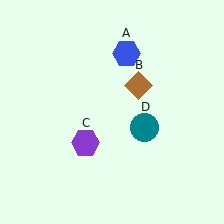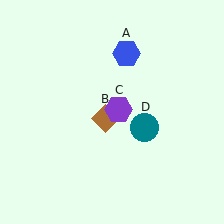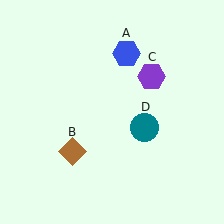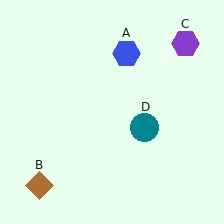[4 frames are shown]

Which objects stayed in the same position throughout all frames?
Blue hexagon (object A) and teal circle (object D) remained stationary.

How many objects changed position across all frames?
2 objects changed position: brown diamond (object B), purple hexagon (object C).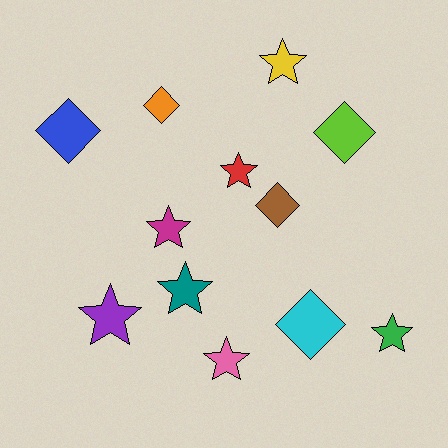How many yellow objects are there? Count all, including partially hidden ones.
There is 1 yellow object.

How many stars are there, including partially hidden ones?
There are 7 stars.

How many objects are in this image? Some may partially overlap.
There are 12 objects.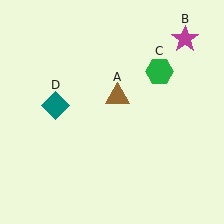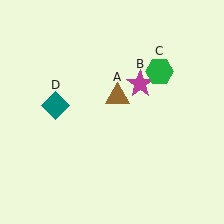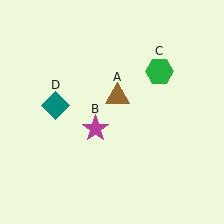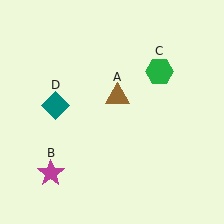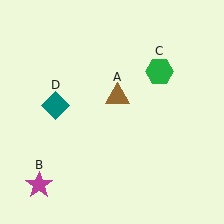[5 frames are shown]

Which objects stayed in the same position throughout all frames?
Brown triangle (object A) and green hexagon (object C) and teal diamond (object D) remained stationary.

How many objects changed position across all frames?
1 object changed position: magenta star (object B).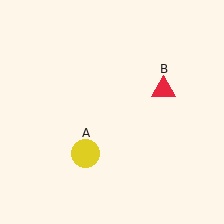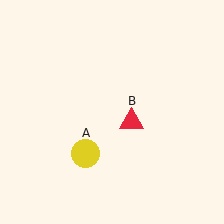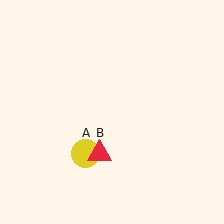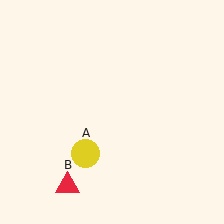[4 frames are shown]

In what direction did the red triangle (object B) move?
The red triangle (object B) moved down and to the left.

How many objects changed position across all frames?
1 object changed position: red triangle (object B).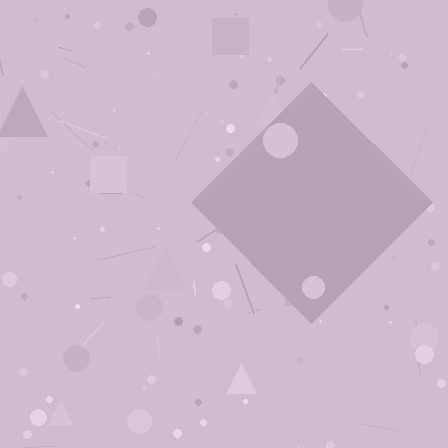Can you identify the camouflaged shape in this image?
The camouflaged shape is a diamond.